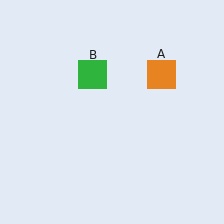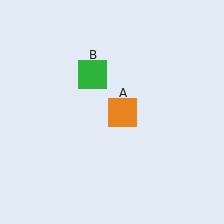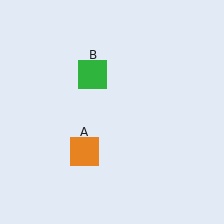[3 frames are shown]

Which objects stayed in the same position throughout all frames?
Green square (object B) remained stationary.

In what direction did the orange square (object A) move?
The orange square (object A) moved down and to the left.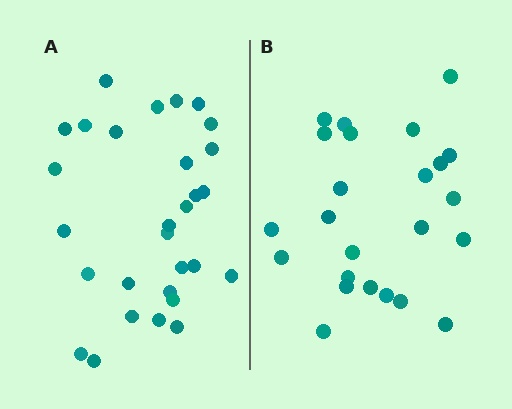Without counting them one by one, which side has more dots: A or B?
Region A (the left region) has more dots.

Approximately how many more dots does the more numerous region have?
Region A has about 5 more dots than region B.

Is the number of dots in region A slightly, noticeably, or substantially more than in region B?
Region A has only slightly more — the two regions are fairly close. The ratio is roughly 1.2 to 1.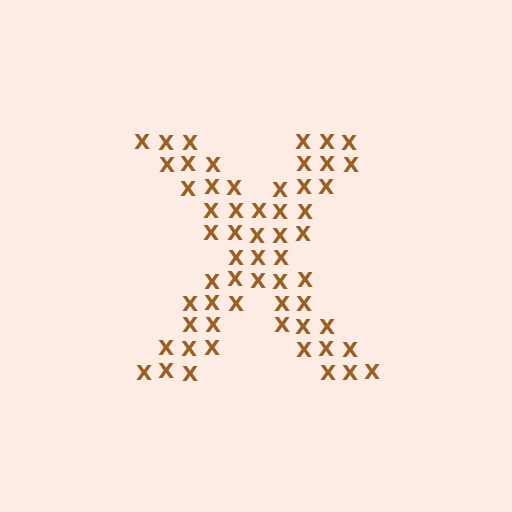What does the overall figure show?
The overall figure shows the letter X.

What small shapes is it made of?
It is made of small letter X's.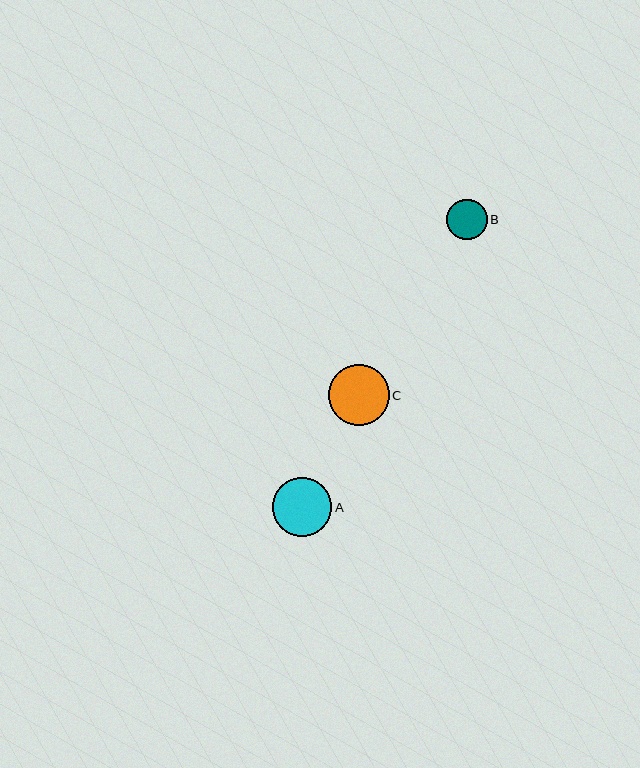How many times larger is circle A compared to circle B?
Circle A is approximately 1.5 times the size of circle B.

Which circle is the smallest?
Circle B is the smallest with a size of approximately 41 pixels.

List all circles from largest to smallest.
From largest to smallest: C, A, B.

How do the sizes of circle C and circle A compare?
Circle C and circle A are approximately the same size.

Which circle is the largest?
Circle C is the largest with a size of approximately 60 pixels.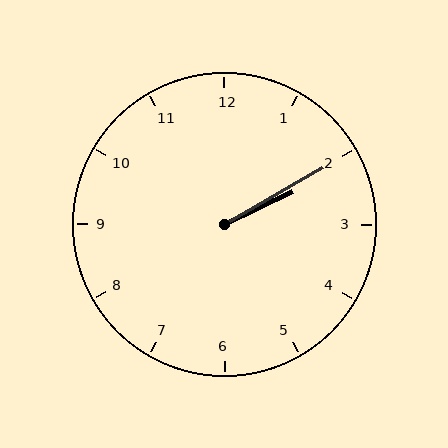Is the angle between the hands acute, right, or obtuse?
It is acute.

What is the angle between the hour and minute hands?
Approximately 5 degrees.